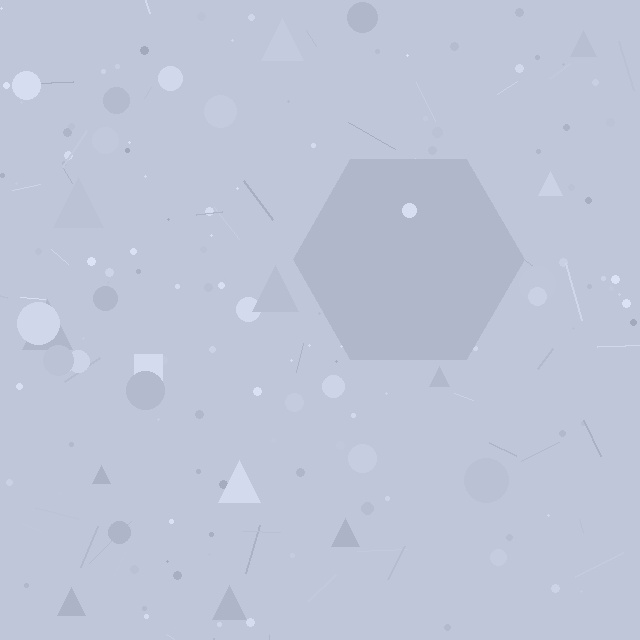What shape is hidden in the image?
A hexagon is hidden in the image.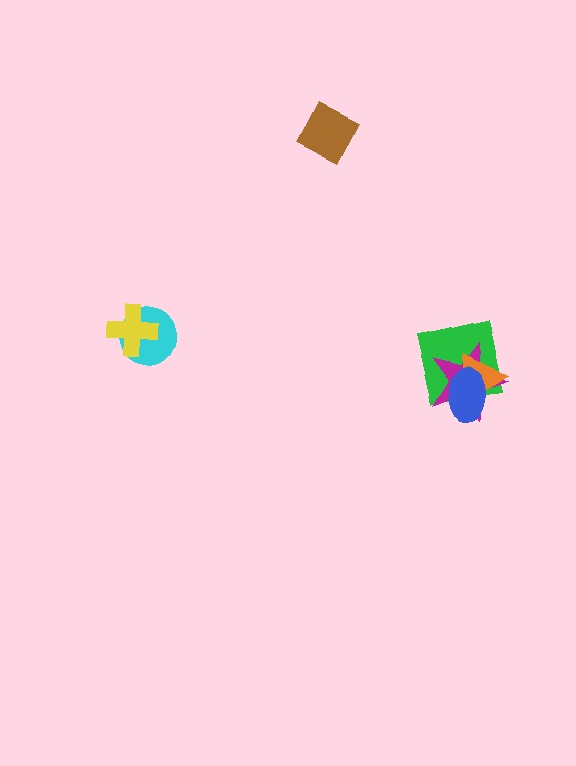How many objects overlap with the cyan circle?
1 object overlaps with the cyan circle.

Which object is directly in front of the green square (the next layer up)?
The magenta star is directly in front of the green square.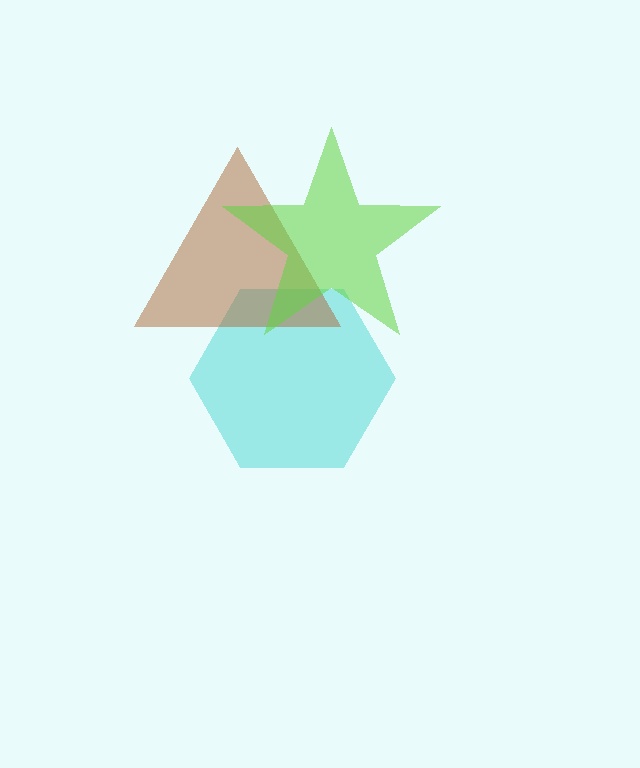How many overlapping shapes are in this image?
There are 3 overlapping shapes in the image.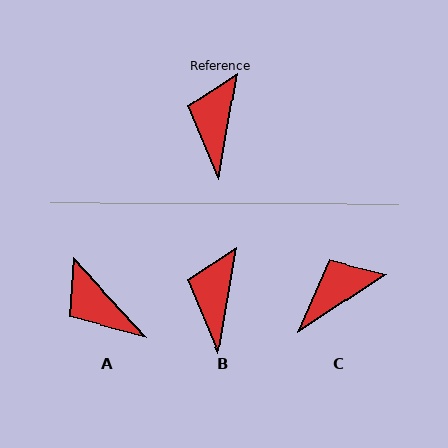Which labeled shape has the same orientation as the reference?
B.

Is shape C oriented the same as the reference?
No, it is off by about 46 degrees.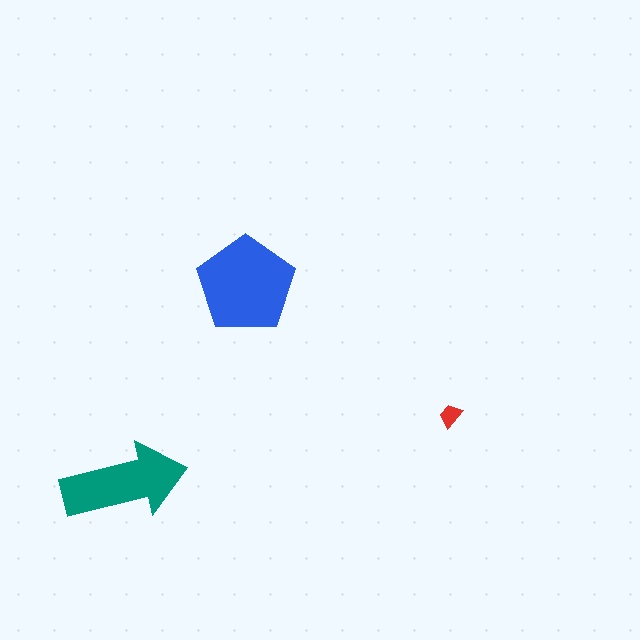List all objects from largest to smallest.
The blue pentagon, the teal arrow, the red trapezoid.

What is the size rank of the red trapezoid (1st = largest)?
3rd.